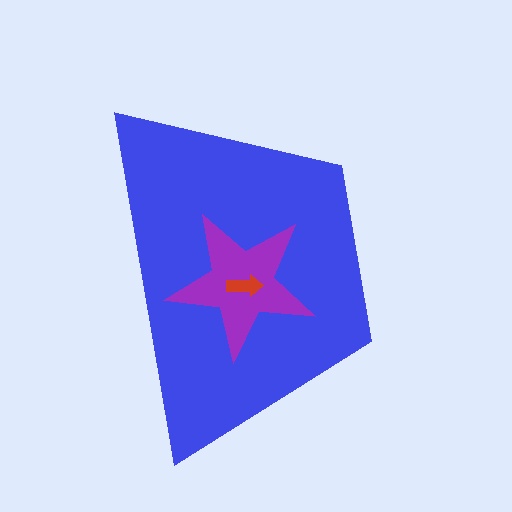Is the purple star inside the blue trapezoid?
Yes.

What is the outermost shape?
The blue trapezoid.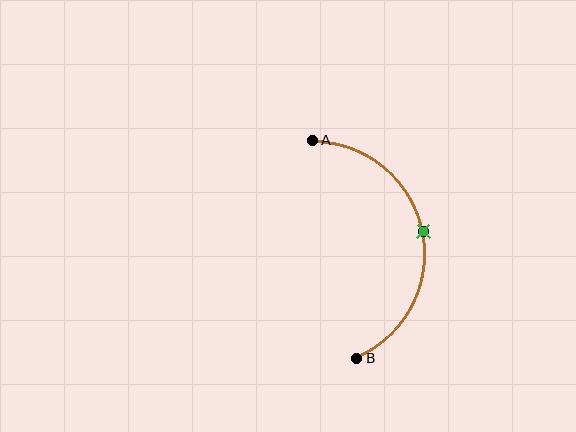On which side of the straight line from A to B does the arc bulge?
The arc bulges to the right of the straight line connecting A and B.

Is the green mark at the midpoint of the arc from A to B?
Yes. The green mark lies on the arc at equal arc-length from both A and B — it is the arc midpoint.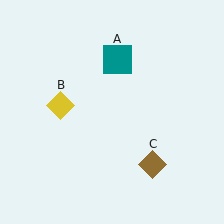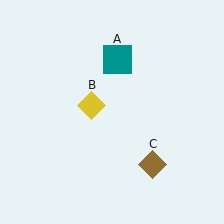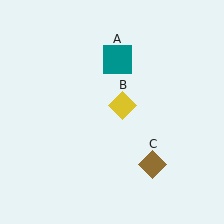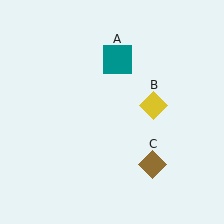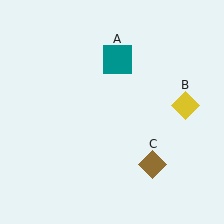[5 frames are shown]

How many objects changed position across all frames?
1 object changed position: yellow diamond (object B).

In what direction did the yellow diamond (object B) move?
The yellow diamond (object B) moved right.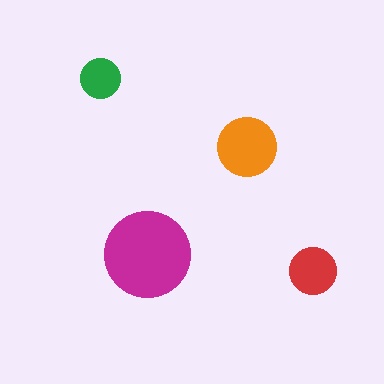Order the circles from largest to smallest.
the magenta one, the orange one, the red one, the green one.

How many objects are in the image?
There are 4 objects in the image.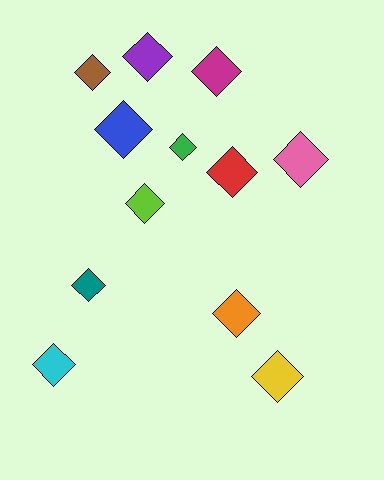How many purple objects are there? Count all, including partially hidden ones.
There is 1 purple object.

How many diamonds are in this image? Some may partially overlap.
There are 12 diamonds.